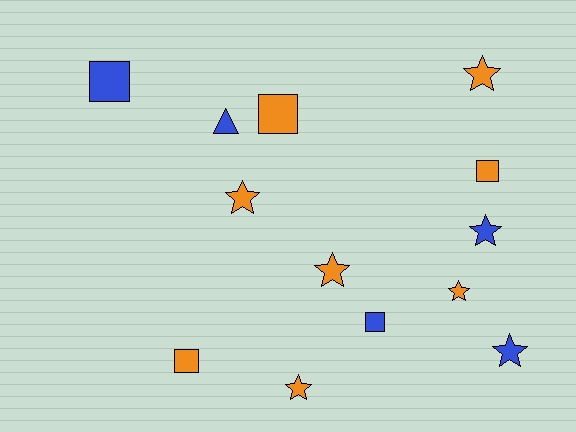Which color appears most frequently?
Orange, with 8 objects.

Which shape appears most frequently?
Star, with 7 objects.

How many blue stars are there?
There are 2 blue stars.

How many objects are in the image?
There are 13 objects.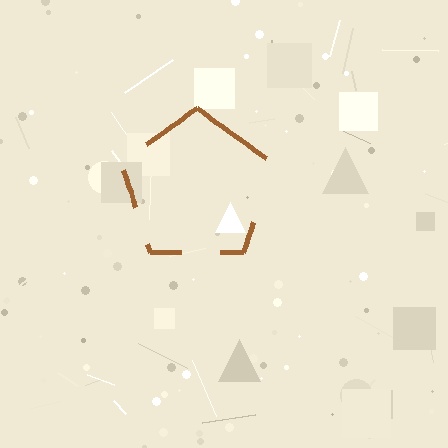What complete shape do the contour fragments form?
The contour fragments form a pentagon.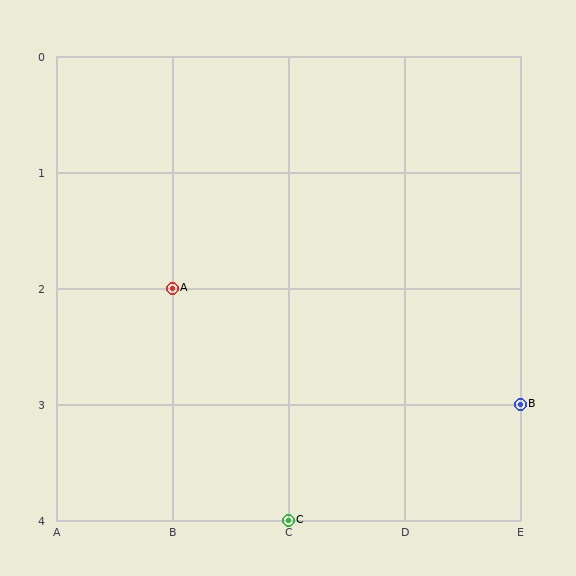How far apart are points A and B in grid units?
Points A and B are 3 columns and 1 row apart (about 3.2 grid units diagonally).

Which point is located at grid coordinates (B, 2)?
Point A is at (B, 2).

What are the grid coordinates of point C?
Point C is at grid coordinates (C, 4).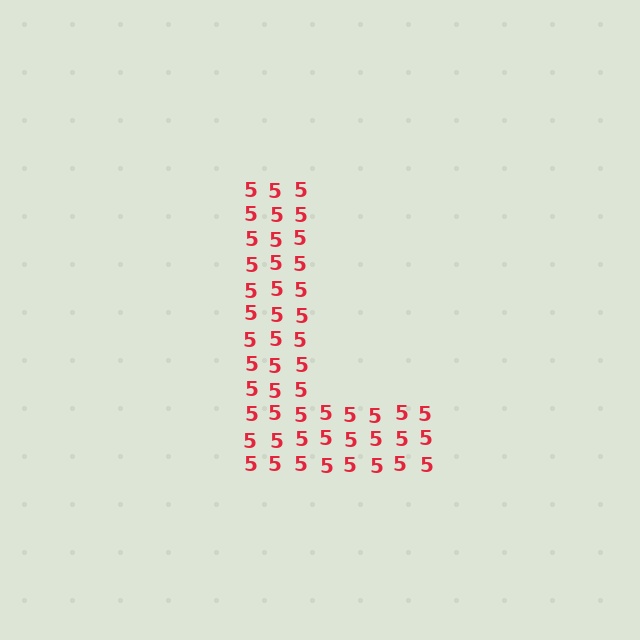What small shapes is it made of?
It is made of small digit 5's.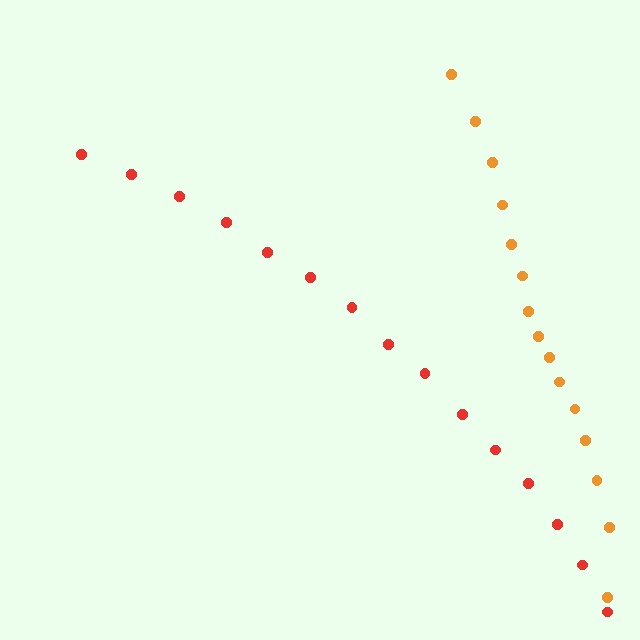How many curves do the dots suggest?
There are 2 distinct paths.